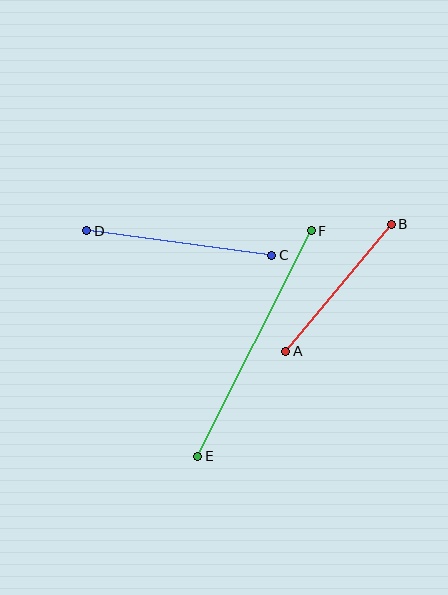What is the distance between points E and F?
The distance is approximately 252 pixels.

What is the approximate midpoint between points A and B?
The midpoint is at approximately (338, 288) pixels.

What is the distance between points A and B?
The distance is approximately 165 pixels.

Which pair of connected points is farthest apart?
Points E and F are farthest apart.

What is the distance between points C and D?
The distance is approximately 187 pixels.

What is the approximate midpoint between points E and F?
The midpoint is at approximately (255, 343) pixels.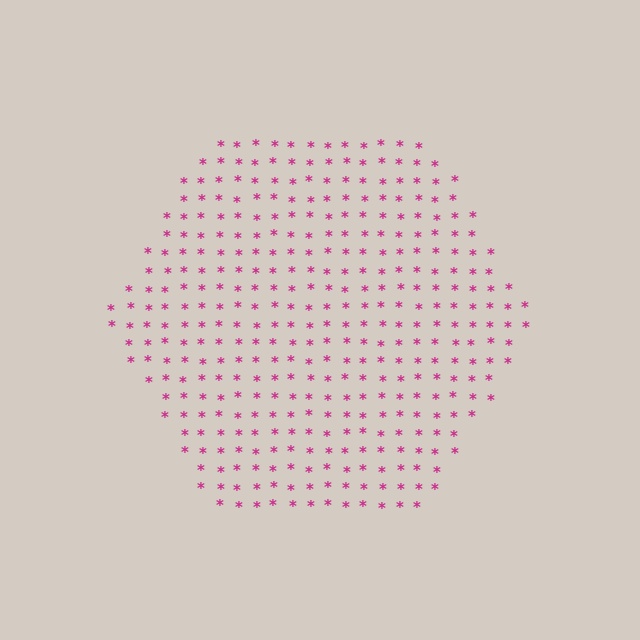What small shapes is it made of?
It is made of small asterisks.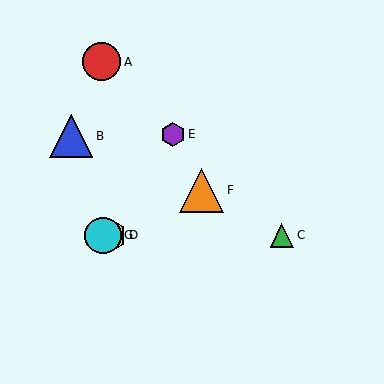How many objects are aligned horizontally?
3 objects (C, D, G) are aligned horizontally.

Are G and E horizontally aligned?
No, G is at y≈235 and E is at y≈134.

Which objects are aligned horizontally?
Objects C, D, G are aligned horizontally.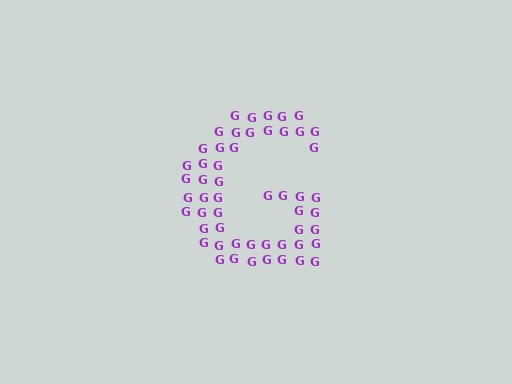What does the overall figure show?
The overall figure shows the letter G.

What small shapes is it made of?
It is made of small letter G's.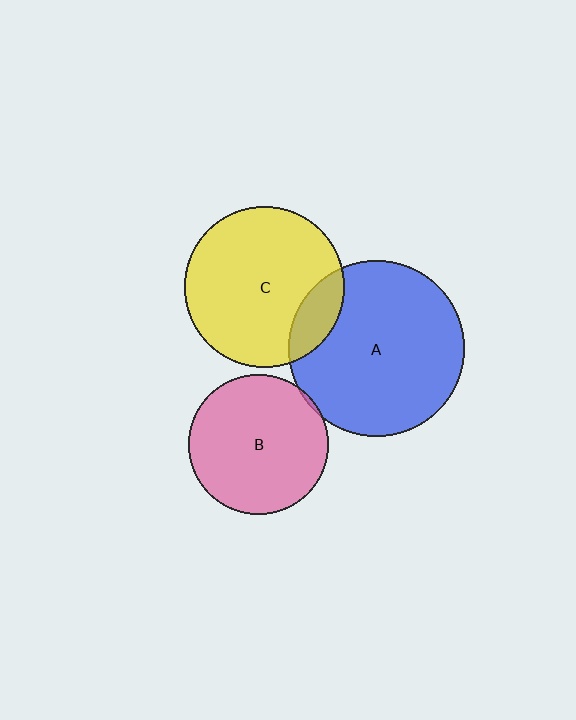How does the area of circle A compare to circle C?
Approximately 1.2 times.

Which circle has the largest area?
Circle A (blue).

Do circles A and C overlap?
Yes.